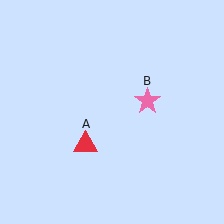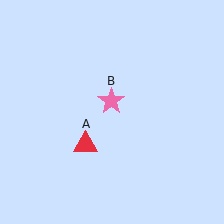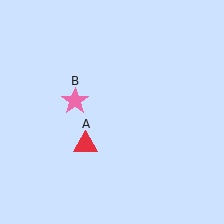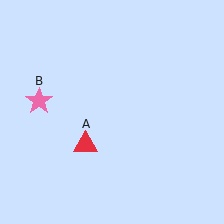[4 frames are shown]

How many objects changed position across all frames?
1 object changed position: pink star (object B).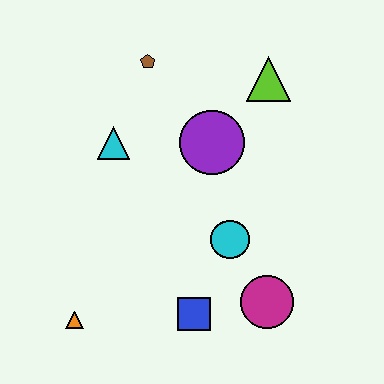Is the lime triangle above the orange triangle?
Yes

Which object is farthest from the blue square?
The brown pentagon is farthest from the blue square.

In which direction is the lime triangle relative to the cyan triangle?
The lime triangle is to the right of the cyan triangle.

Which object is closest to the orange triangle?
The blue square is closest to the orange triangle.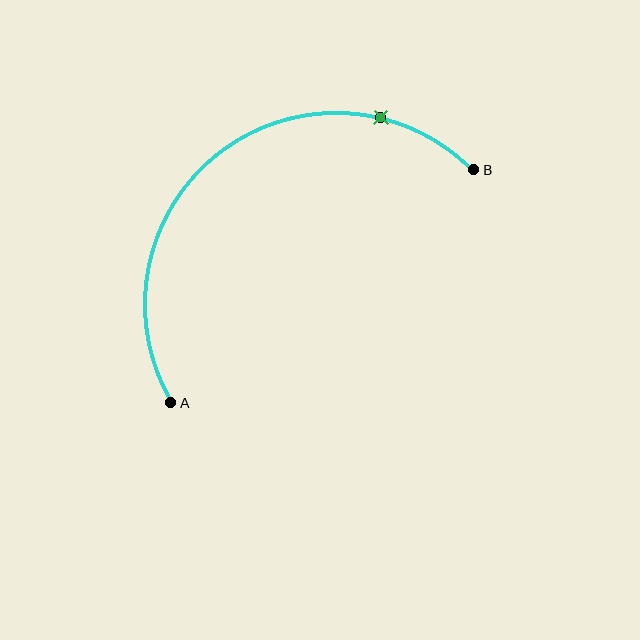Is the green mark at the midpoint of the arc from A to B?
No. The green mark lies on the arc but is closer to endpoint B. The arc midpoint would be at the point on the curve equidistant along the arc from both A and B.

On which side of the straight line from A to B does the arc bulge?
The arc bulges above and to the left of the straight line connecting A and B.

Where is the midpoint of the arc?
The arc midpoint is the point on the curve farthest from the straight line joining A and B. It sits above and to the left of that line.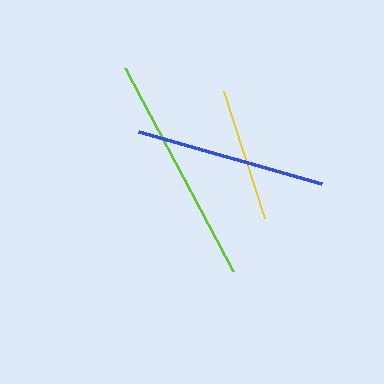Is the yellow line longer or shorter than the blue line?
The blue line is longer than the yellow line.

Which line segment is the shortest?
The yellow line is the shortest at approximately 134 pixels.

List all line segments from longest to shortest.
From longest to shortest: lime, blue, yellow.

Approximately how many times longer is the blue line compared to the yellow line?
The blue line is approximately 1.4 times the length of the yellow line.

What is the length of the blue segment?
The blue segment is approximately 190 pixels long.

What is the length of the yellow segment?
The yellow segment is approximately 134 pixels long.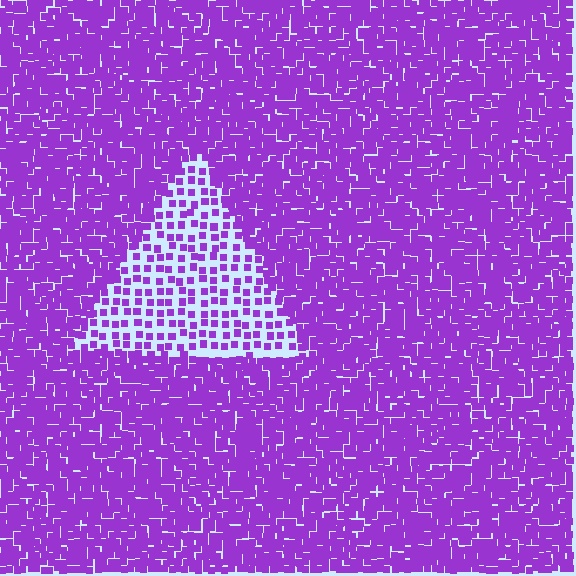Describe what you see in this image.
The image contains small purple elements arranged at two different densities. A triangle-shaped region is visible where the elements are less densely packed than the surrounding area.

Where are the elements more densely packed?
The elements are more densely packed outside the triangle boundary.